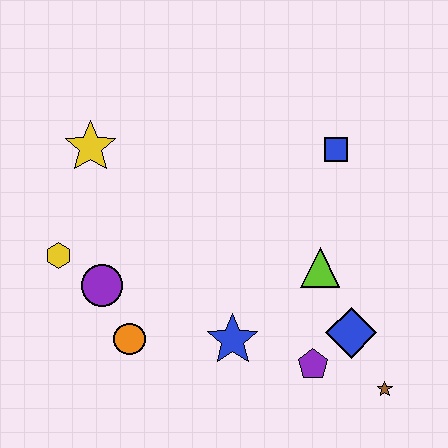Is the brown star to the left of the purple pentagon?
No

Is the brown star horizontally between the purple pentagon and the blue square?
No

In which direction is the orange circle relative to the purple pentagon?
The orange circle is to the left of the purple pentagon.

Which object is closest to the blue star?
The purple pentagon is closest to the blue star.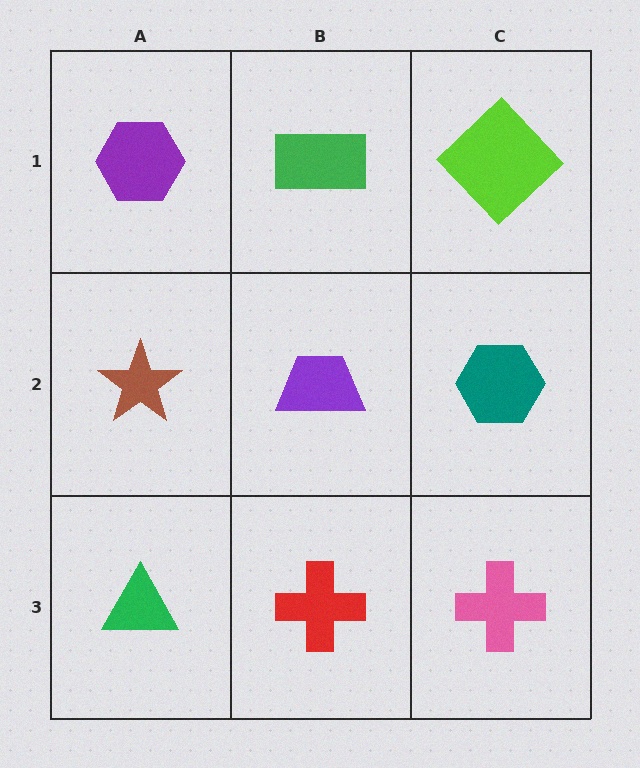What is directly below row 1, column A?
A brown star.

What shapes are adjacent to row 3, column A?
A brown star (row 2, column A), a red cross (row 3, column B).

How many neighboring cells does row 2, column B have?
4.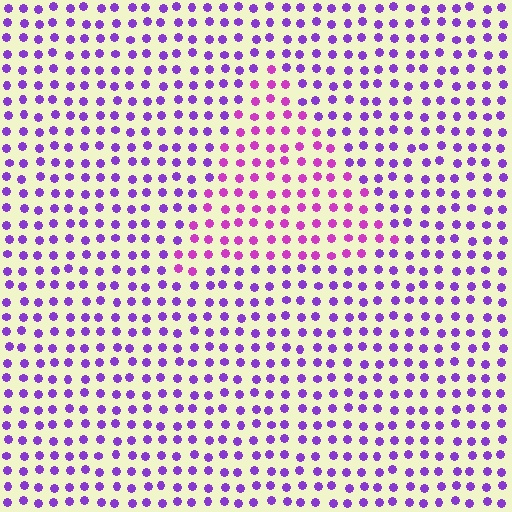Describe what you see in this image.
The image is filled with small purple elements in a uniform arrangement. A triangle-shaped region is visible where the elements are tinted to a slightly different hue, forming a subtle color boundary.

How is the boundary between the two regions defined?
The boundary is defined purely by a slight shift in hue (about 33 degrees). Spacing, size, and orientation are identical on both sides.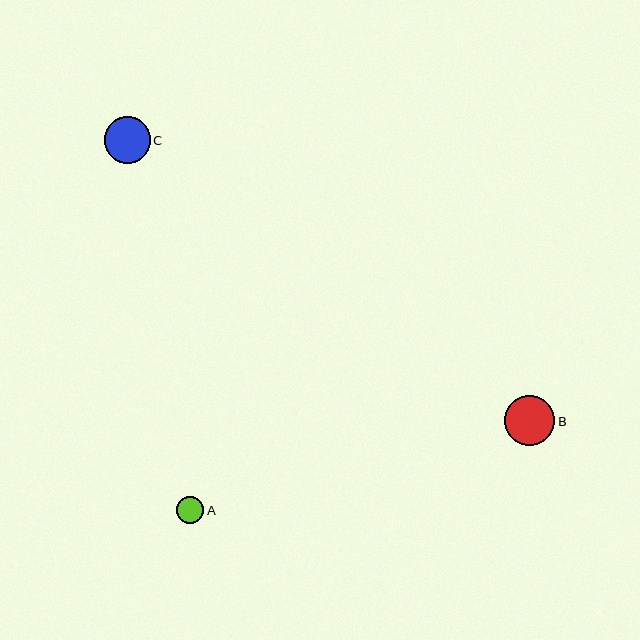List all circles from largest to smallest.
From largest to smallest: B, C, A.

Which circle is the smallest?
Circle A is the smallest with a size of approximately 27 pixels.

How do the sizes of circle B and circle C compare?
Circle B and circle C are approximately the same size.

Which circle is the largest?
Circle B is the largest with a size of approximately 50 pixels.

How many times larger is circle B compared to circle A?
Circle B is approximately 1.9 times the size of circle A.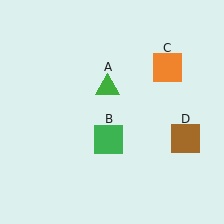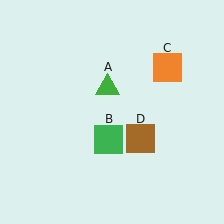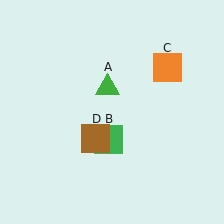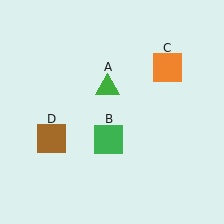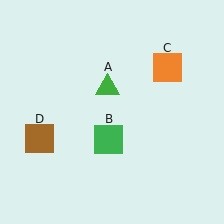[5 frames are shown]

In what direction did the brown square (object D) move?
The brown square (object D) moved left.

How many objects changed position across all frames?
1 object changed position: brown square (object D).